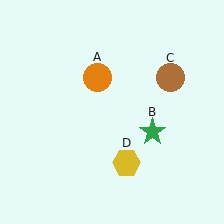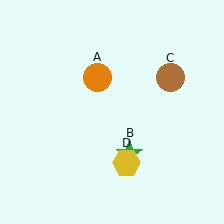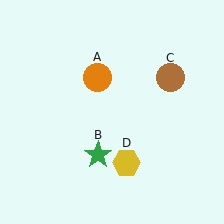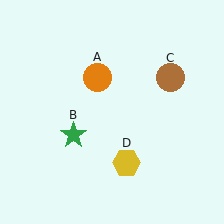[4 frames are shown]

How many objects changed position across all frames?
1 object changed position: green star (object B).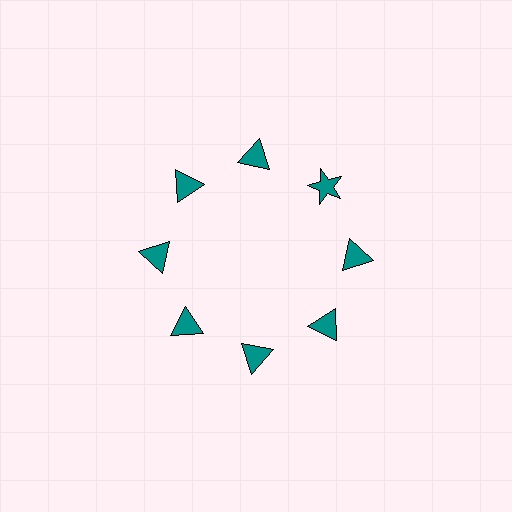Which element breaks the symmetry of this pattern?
The teal star at roughly the 2 o'clock position breaks the symmetry. All other shapes are teal triangles.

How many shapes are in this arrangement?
There are 8 shapes arranged in a ring pattern.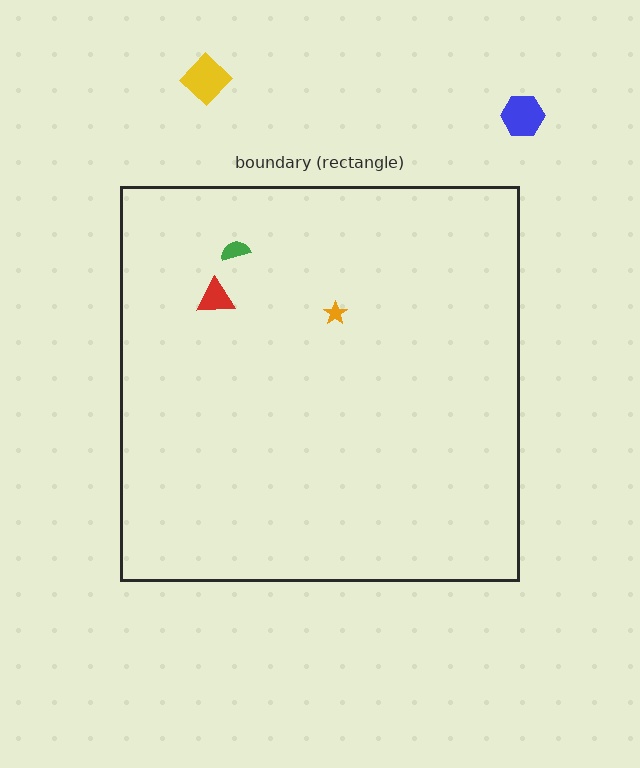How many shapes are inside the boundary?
3 inside, 2 outside.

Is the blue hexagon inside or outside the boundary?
Outside.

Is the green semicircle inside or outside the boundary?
Inside.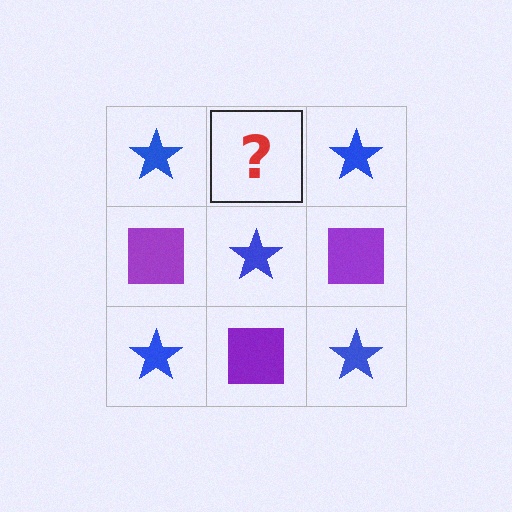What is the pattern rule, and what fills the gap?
The rule is that it alternates blue star and purple square in a checkerboard pattern. The gap should be filled with a purple square.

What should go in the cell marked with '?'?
The missing cell should contain a purple square.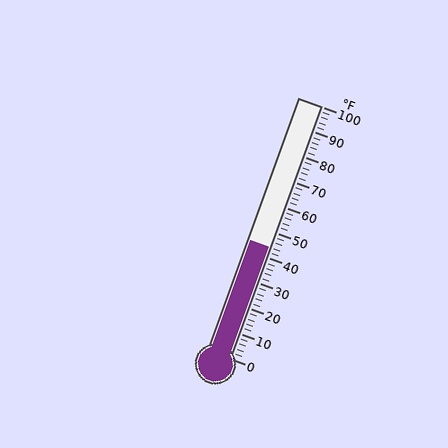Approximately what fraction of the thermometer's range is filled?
The thermometer is filled to approximately 45% of its range.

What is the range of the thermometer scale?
The thermometer scale ranges from 0°F to 100°F.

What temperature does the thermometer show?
The thermometer shows approximately 44°F.